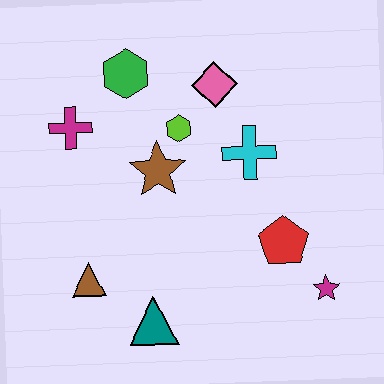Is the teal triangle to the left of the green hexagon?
No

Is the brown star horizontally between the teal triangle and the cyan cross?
Yes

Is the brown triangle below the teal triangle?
No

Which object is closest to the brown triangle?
The teal triangle is closest to the brown triangle.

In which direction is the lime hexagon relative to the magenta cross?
The lime hexagon is to the right of the magenta cross.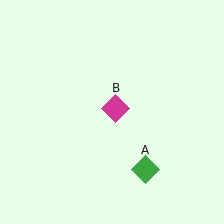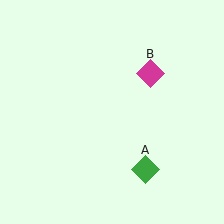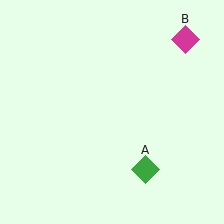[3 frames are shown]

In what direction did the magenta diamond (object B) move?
The magenta diamond (object B) moved up and to the right.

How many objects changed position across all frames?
1 object changed position: magenta diamond (object B).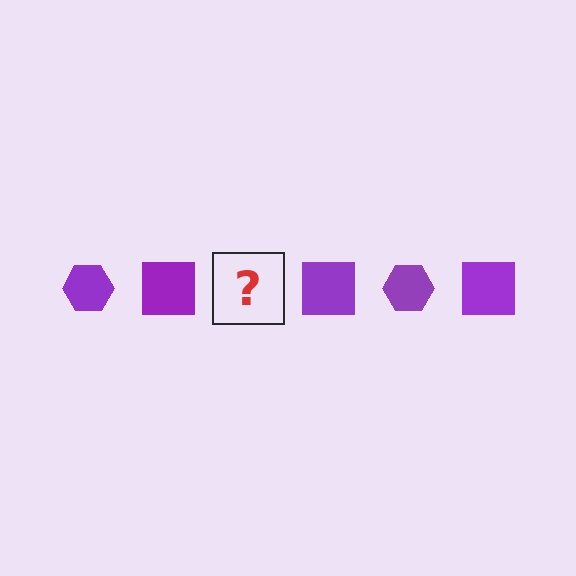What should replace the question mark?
The question mark should be replaced with a purple hexagon.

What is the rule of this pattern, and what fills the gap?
The rule is that the pattern cycles through hexagon, square shapes in purple. The gap should be filled with a purple hexagon.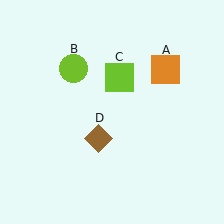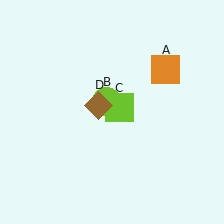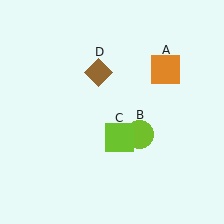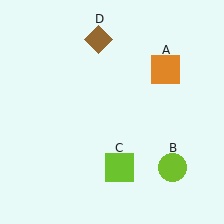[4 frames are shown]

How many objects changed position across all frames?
3 objects changed position: lime circle (object B), lime square (object C), brown diamond (object D).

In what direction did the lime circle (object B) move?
The lime circle (object B) moved down and to the right.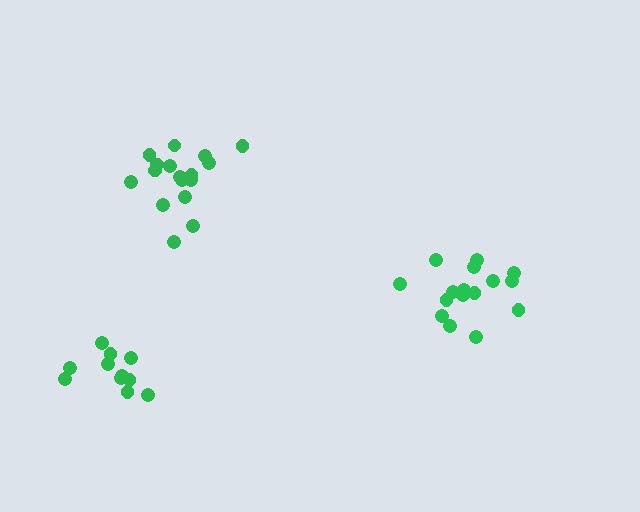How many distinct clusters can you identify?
There are 3 distinct clusters.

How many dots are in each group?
Group 1: 17 dots, Group 2: 17 dots, Group 3: 11 dots (45 total).